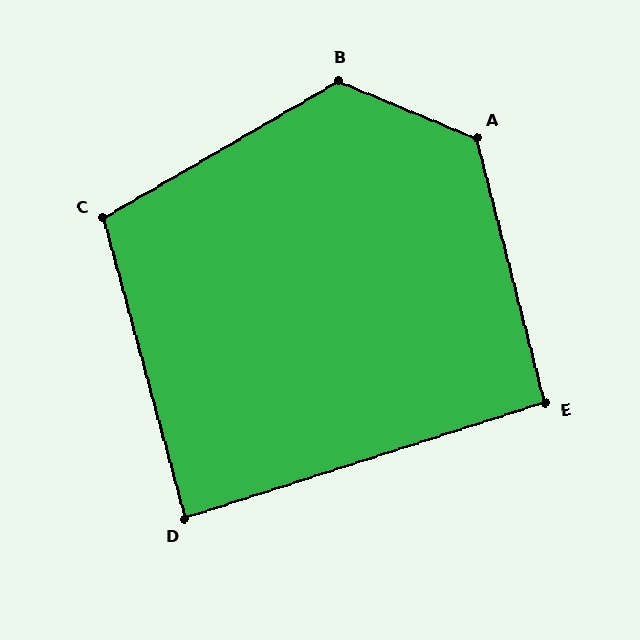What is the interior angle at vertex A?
Approximately 127 degrees (obtuse).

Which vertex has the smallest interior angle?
D, at approximately 88 degrees.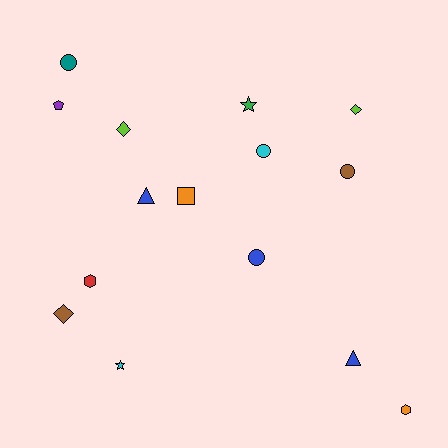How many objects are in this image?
There are 15 objects.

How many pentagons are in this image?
There is 1 pentagon.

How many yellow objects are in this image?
There are no yellow objects.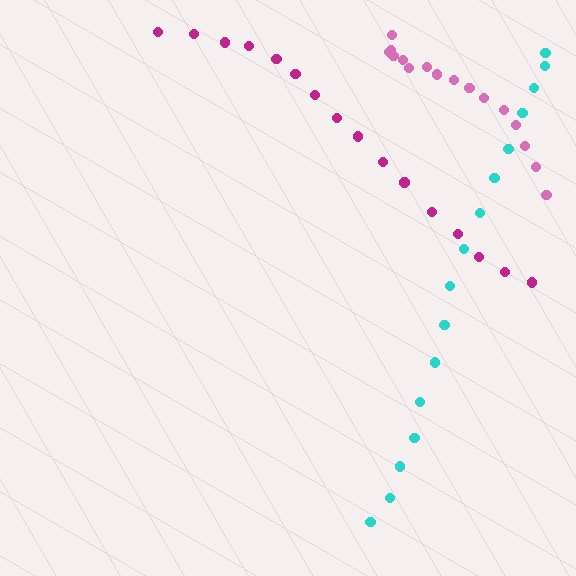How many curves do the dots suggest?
There are 3 distinct paths.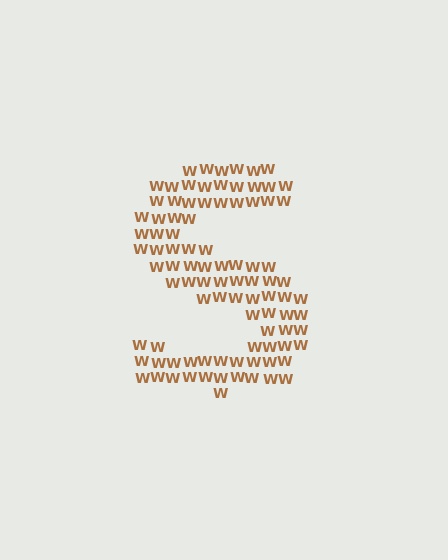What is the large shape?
The large shape is the letter S.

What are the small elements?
The small elements are letter W's.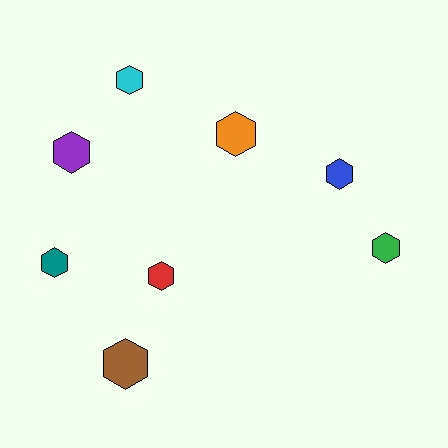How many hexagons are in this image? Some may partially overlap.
There are 8 hexagons.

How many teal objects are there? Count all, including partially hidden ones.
There is 1 teal object.